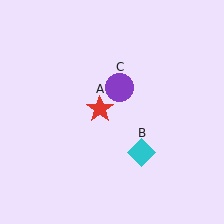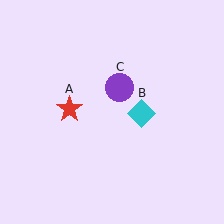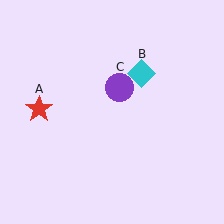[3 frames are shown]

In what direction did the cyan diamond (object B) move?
The cyan diamond (object B) moved up.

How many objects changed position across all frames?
2 objects changed position: red star (object A), cyan diamond (object B).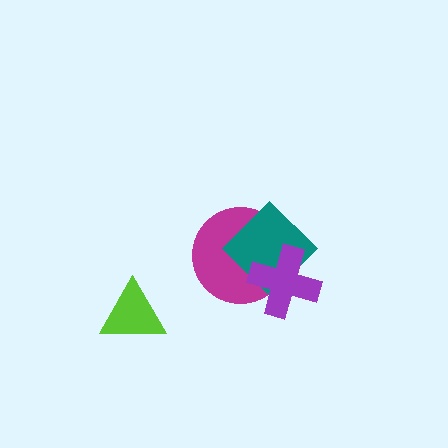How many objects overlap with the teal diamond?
2 objects overlap with the teal diamond.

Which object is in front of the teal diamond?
The purple cross is in front of the teal diamond.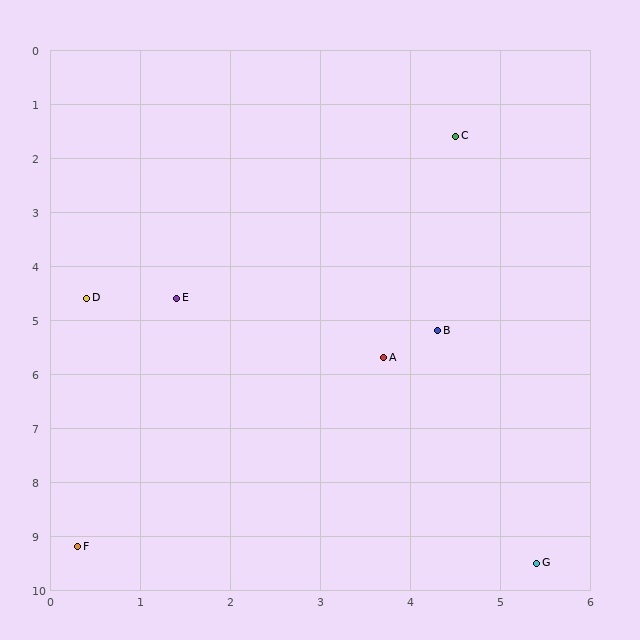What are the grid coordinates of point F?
Point F is at approximately (0.3, 9.2).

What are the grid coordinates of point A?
Point A is at approximately (3.7, 5.7).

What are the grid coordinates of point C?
Point C is at approximately (4.5, 1.6).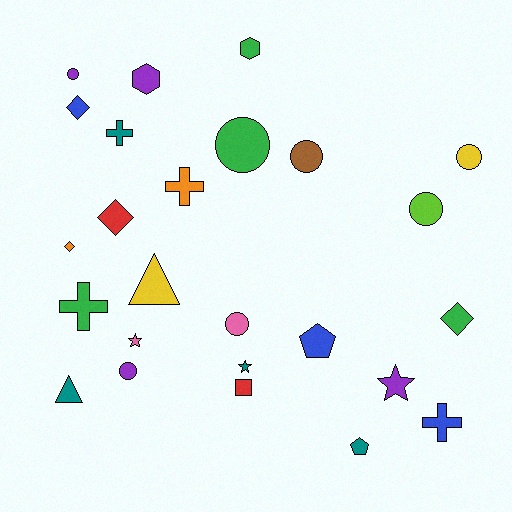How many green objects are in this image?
There are 4 green objects.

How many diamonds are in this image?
There are 4 diamonds.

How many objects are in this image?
There are 25 objects.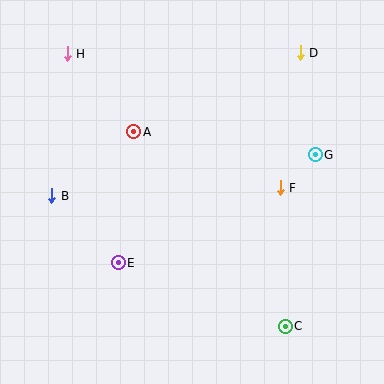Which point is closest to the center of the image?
Point A at (134, 132) is closest to the center.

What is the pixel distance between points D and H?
The distance between D and H is 233 pixels.